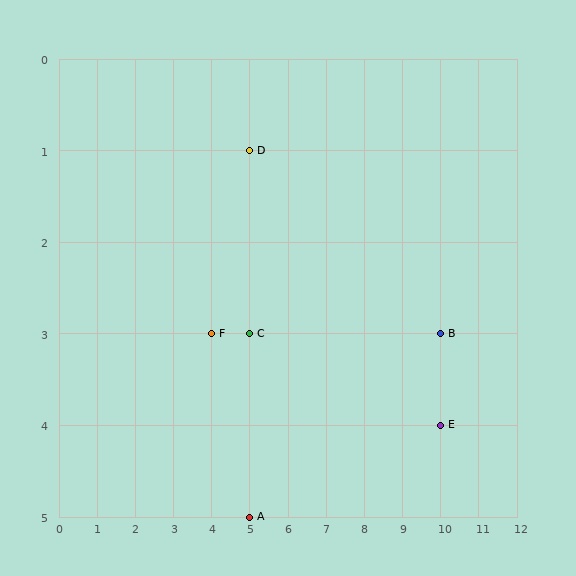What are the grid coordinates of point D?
Point D is at grid coordinates (5, 1).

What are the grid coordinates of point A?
Point A is at grid coordinates (5, 5).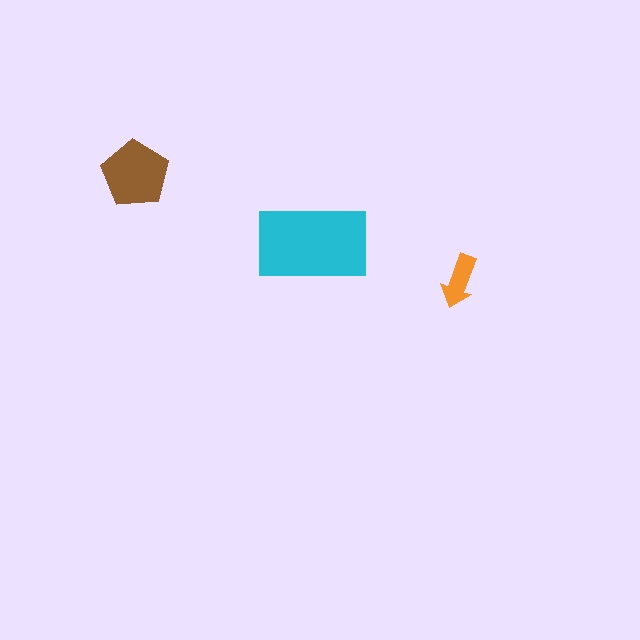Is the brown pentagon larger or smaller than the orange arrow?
Larger.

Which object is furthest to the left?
The brown pentagon is leftmost.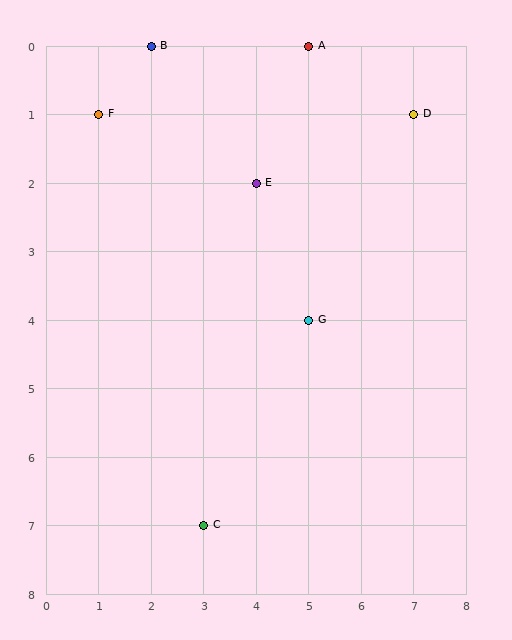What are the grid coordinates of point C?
Point C is at grid coordinates (3, 7).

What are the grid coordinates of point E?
Point E is at grid coordinates (4, 2).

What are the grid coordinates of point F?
Point F is at grid coordinates (1, 1).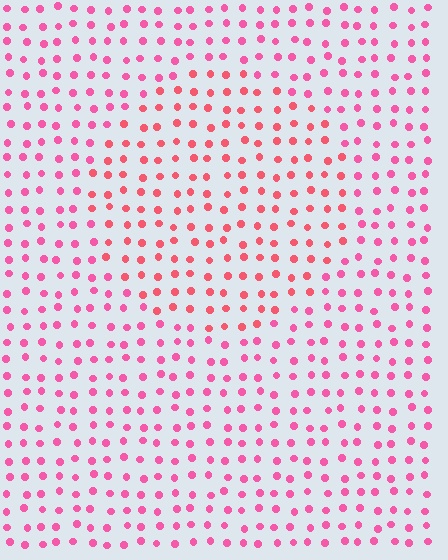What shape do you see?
I see a circle.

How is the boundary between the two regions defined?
The boundary is defined purely by a slight shift in hue (about 23 degrees). Spacing, size, and orientation are identical on both sides.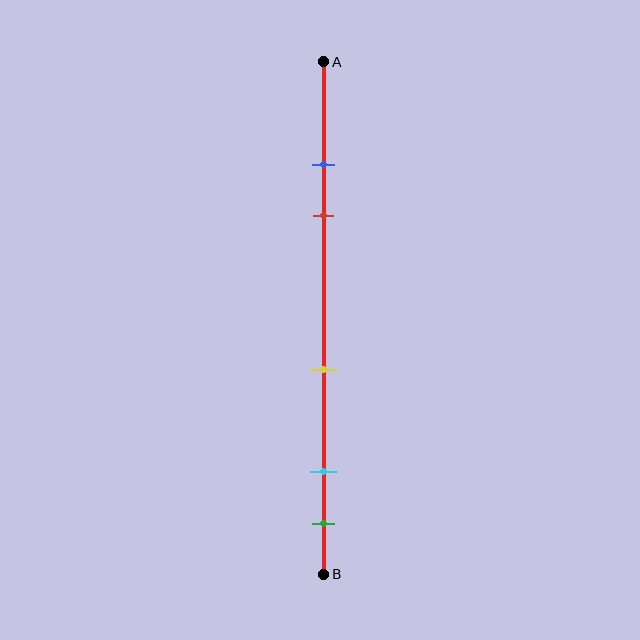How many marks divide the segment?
There are 5 marks dividing the segment.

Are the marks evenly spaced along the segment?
No, the marks are not evenly spaced.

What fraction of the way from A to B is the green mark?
The green mark is approximately 90% (0.9) of the way from A to B.